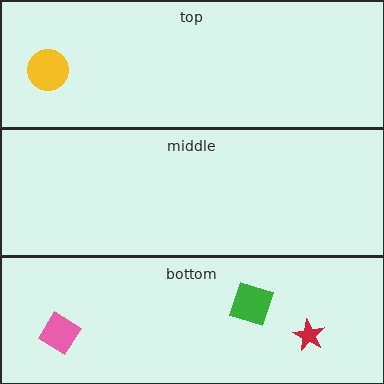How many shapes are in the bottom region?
3.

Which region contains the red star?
The bottom region.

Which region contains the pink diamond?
The bottom region.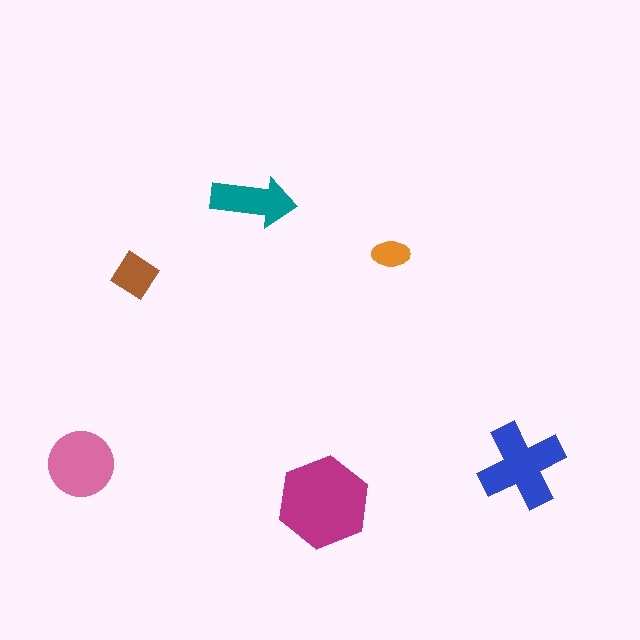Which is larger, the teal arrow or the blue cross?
The blue cross.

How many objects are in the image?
There are 6 objects in the image.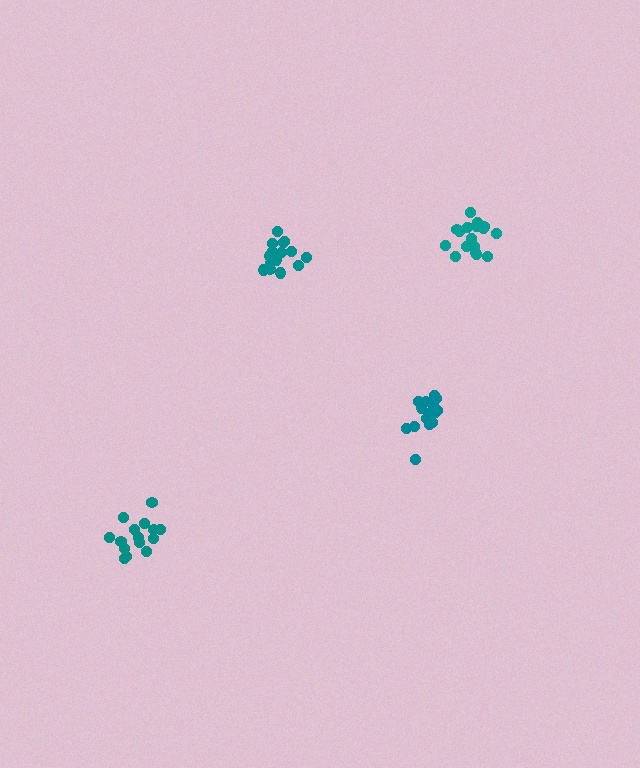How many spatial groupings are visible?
There are 4 spatial groupings.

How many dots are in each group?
Group 1: 16 dots, Group 2: 18 dots, Group 3: 15 dots, Group 4: 17 dots (66 total).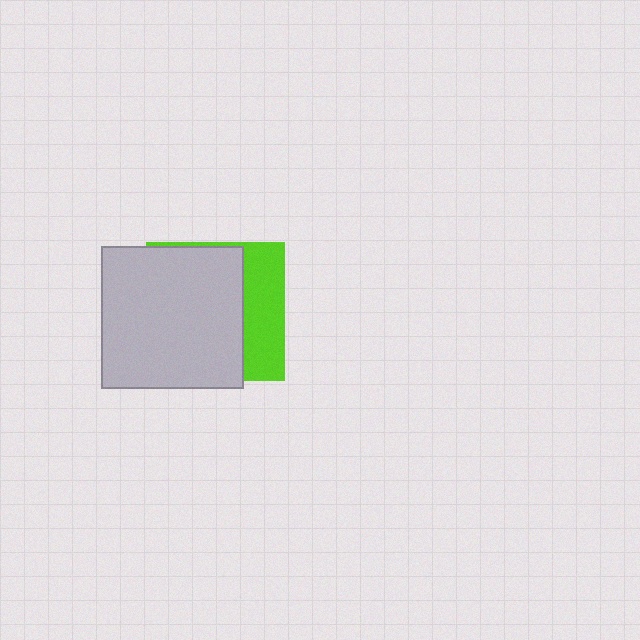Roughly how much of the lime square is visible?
A small part of it is visible (roughly 32%).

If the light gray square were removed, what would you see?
You would see the complete lime square.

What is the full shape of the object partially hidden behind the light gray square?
The partially hidden object is a lime square.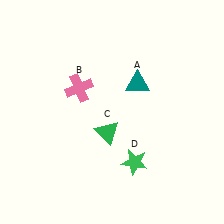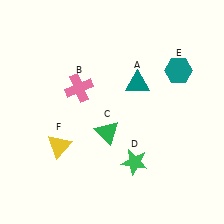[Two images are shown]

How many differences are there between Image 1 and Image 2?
There are 2 differences between the two images.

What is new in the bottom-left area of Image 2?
A yellow triangle (F) was added in the bottom-left area of Image 2.